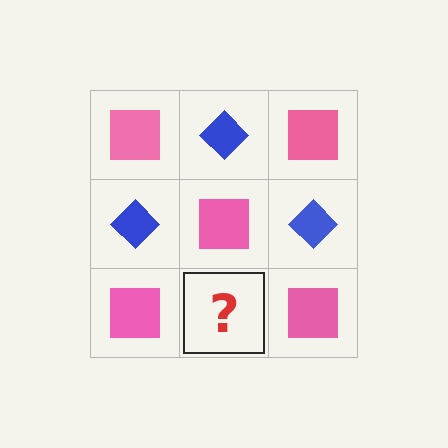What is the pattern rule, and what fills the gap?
The rule is that it alternates pink square and blue diamond in a checkerboard pattern. The gap should be filled with a blue diamond.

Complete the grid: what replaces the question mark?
The question mark should be replaced with a blue diamond.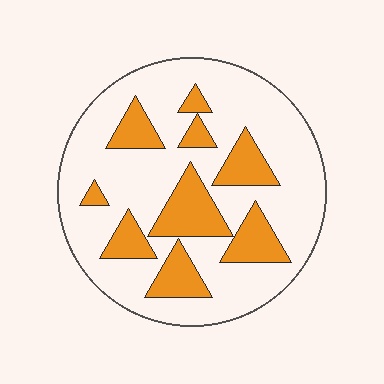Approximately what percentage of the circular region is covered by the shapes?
Approximately 25%.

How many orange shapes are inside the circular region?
9.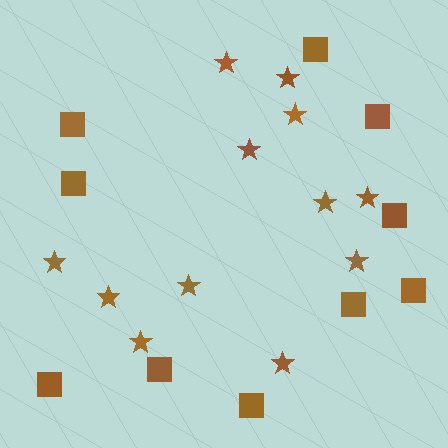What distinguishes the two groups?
There are 2 groups: one group of squares (10) and one group of stars (12).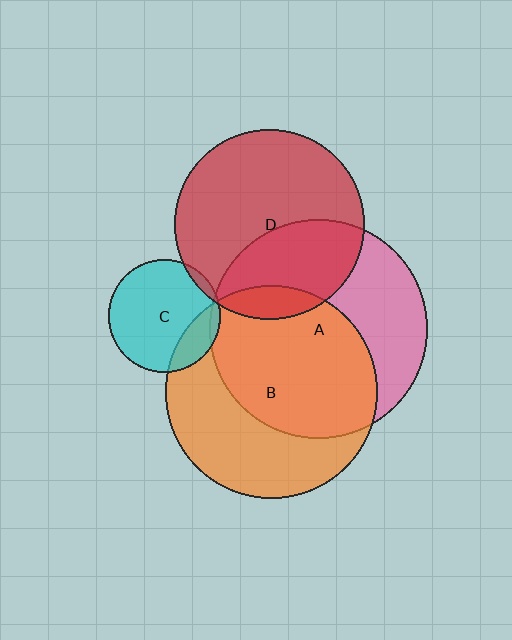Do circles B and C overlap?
Yes.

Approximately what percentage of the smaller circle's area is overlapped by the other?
Approximately 20%.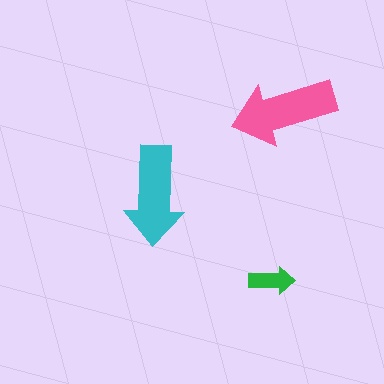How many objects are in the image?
There are 3 objects in the image.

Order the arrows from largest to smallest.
the pink one, the cyan one, the green one.